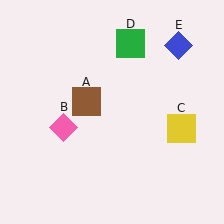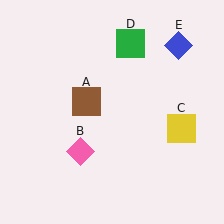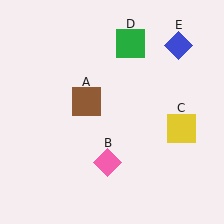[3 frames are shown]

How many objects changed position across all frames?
1 object changed position: pink diamond (object B).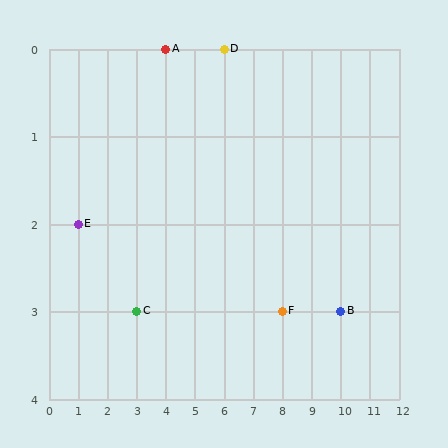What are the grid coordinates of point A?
Point A is at grid coordinates (4, 0).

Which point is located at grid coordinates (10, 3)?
Point B is at (10, 3).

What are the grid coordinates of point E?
Point E is at grid coordinates (1, 2).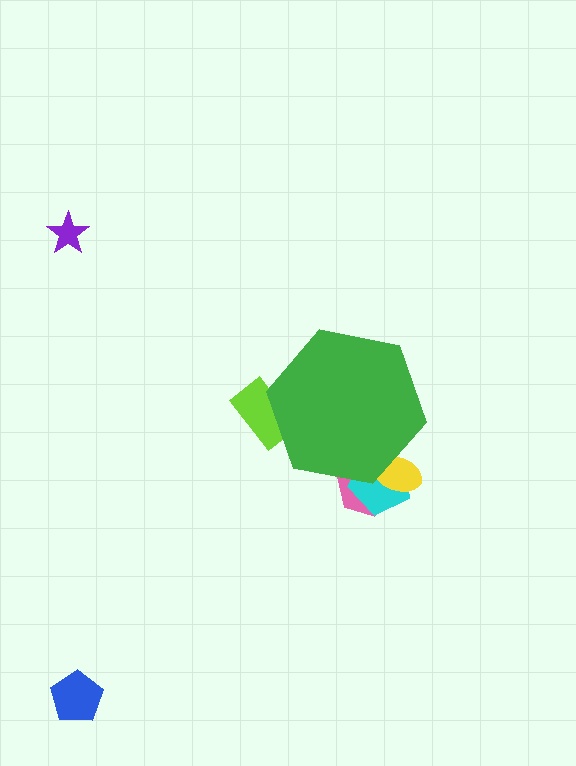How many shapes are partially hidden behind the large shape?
4 shapes are partially hidden.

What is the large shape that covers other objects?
A green hexagon.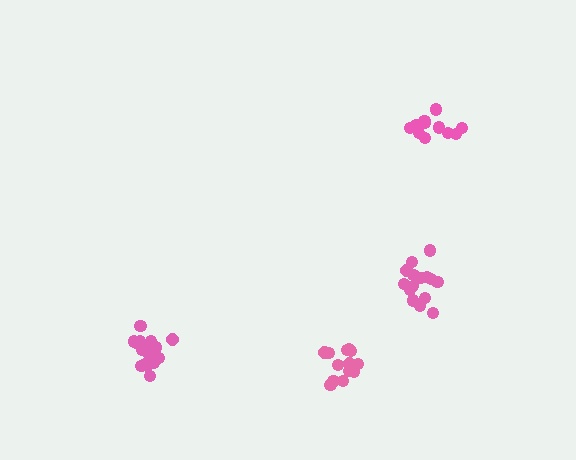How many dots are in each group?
Group 1: 12 dots, Group 2: 16 dots, Group 3: 15 dots, Group 4: 14 dots (57 total).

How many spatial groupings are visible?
There are 4 spatial groupings.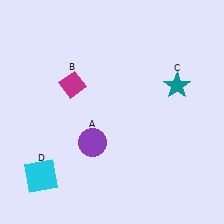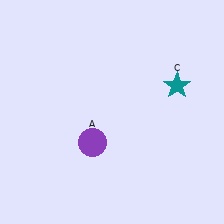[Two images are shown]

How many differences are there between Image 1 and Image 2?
There are 2 differences between the two images.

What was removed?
The cyan square (D), the magenta diamond (B) were removed in Image 2.